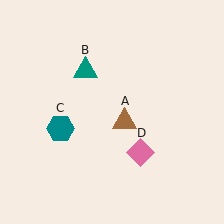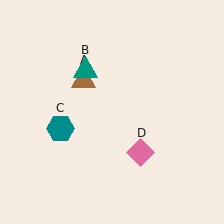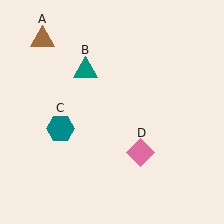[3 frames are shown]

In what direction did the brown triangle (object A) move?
The brown triangle (object A) moved up and to the left.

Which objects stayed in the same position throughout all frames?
Teal triangle (object B) and teal hexagon (object C) and pink diamond (object D) remained stationary.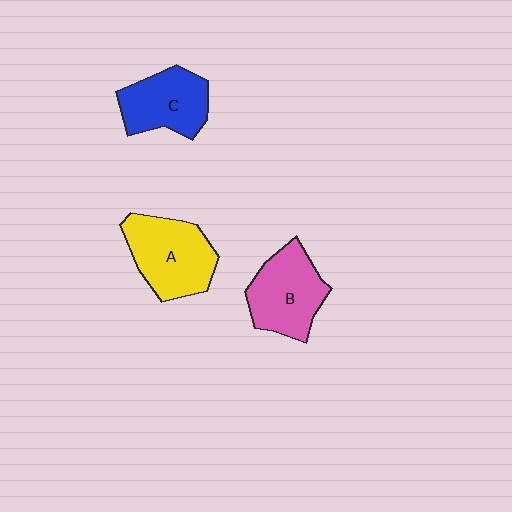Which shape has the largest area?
Shape A (yellow).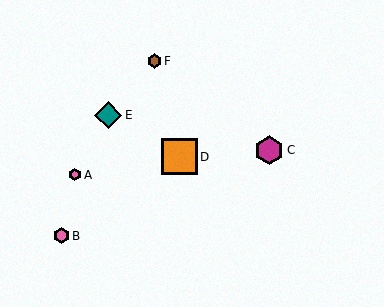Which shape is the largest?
The orange square (labeled D) is the largest.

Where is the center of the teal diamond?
The center of the teal diamond is at (108, 115).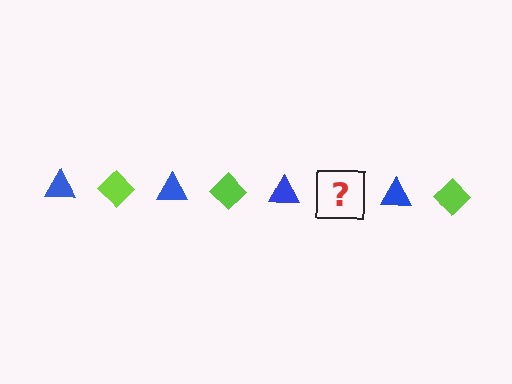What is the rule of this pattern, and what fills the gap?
The rule is that the pattern alternates between blue triangle and lime diamond. The gap should be filled with a lime diamond.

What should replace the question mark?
The question mark should be replaced with a lime diamond.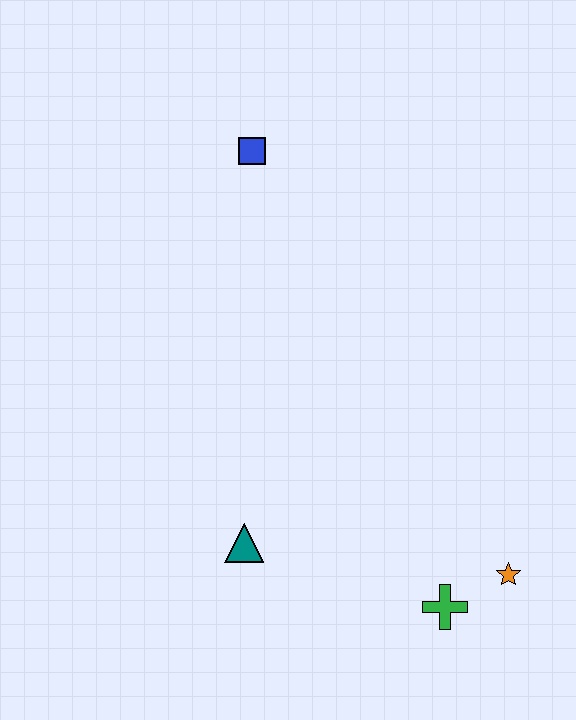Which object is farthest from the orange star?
The blue square is farthest from the orange star.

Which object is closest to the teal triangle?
The green cross is closest to the teal triangle.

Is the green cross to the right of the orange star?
No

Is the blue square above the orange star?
Yes